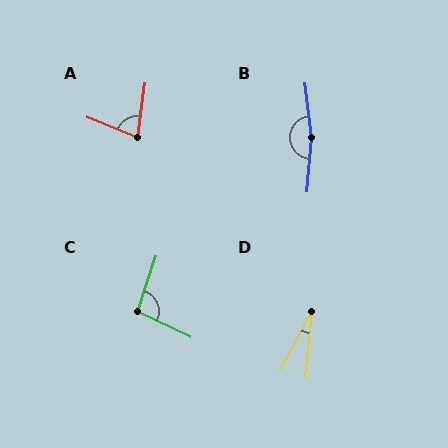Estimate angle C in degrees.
Approximately 97 degrees.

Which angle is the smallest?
D, at approximately 22 degrees.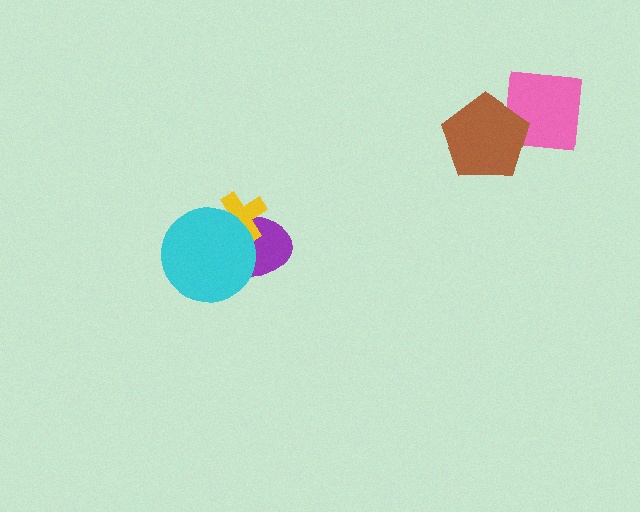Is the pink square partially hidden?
Yes, it is partially covered by another shape.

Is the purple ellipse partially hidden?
Yes, it is partially covered by another shape.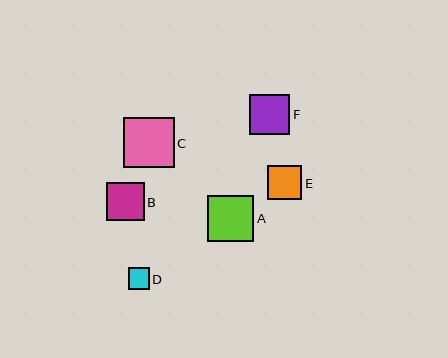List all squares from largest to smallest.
From largest to smallest: C, A, F, B, E, D.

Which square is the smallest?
Square D is the smallest with a size of approximately 21 pixels.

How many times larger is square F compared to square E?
Square F is approximately 1.2 times the size of square E.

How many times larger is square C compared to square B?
Square C is approximately 1.3 times the size of square B.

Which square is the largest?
Square C is the largest with a size of approximately 51 pixels.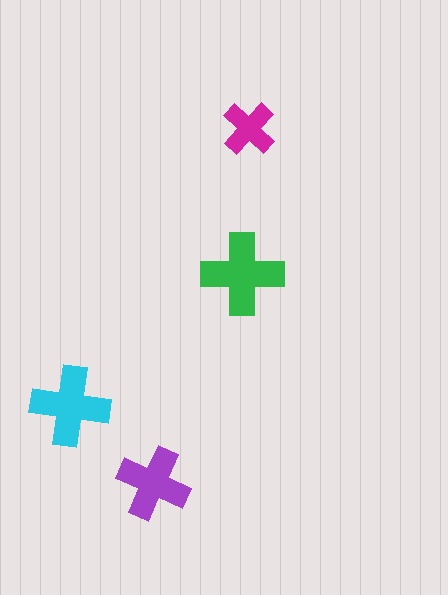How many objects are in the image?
There are 4 objects in the image.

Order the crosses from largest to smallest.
the green one, the cyan one, the purple one, the magenta one.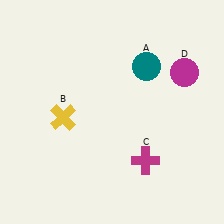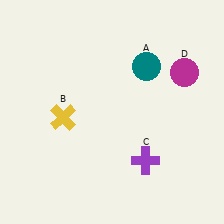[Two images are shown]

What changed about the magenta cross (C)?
In Image 1, C is magenta. In Image 2, it changed to purple.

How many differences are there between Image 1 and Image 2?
There is 1 difference between the two images.